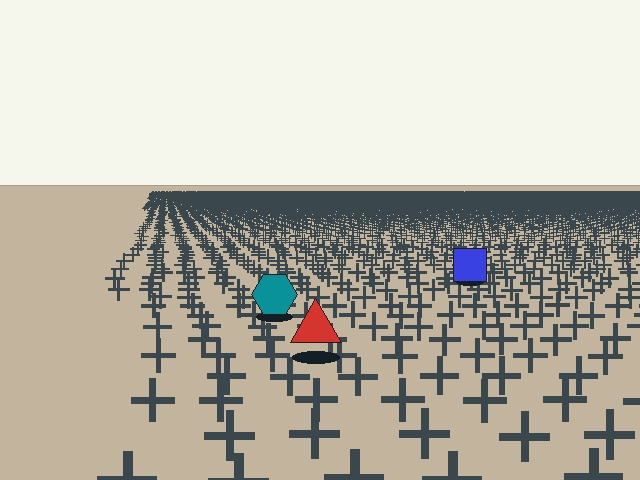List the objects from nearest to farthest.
From nearest to farthest: the red triangle, the teal hexagon, the blue square.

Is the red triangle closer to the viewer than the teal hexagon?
Yes. The red triangle is closer — you can tell from the texture gradient: the ground texture is coarser near it.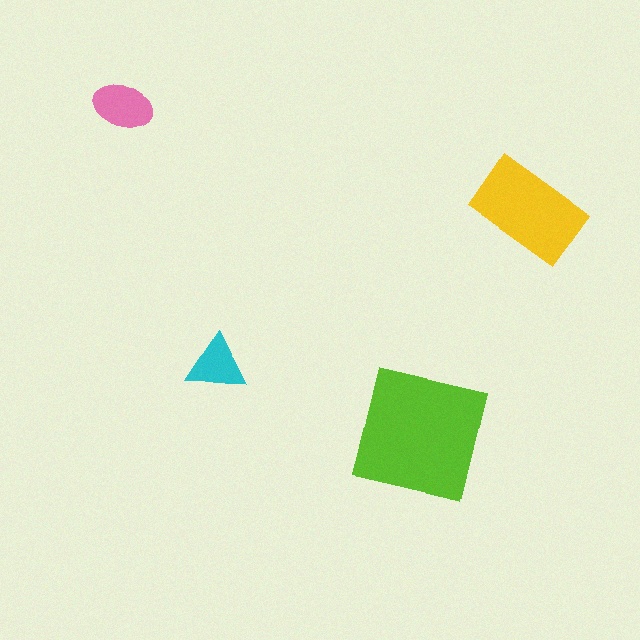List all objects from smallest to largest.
The cyan triangle, the pink ellipse, the yellow rectangle, the lime square.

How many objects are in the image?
There are 4 objects in the image.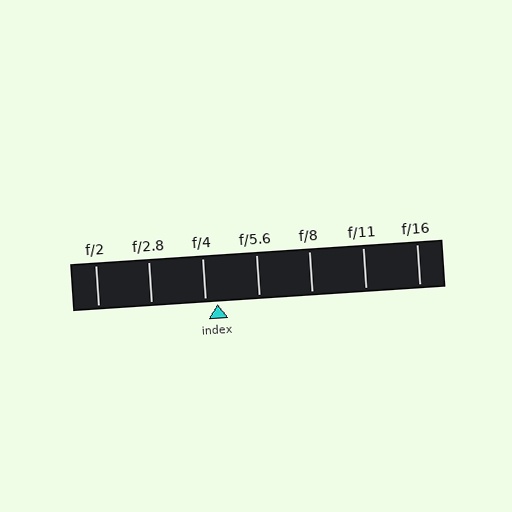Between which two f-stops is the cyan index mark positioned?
The index mark is between f/4 and f/5.6.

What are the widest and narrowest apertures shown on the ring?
The widest aperture shown is f/2 and the narrowest is f/16.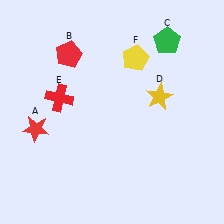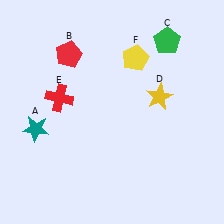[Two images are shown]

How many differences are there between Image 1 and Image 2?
There is 1 difference between the two images.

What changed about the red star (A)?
In Image 1, A is red. In Image 2, it changed to teal.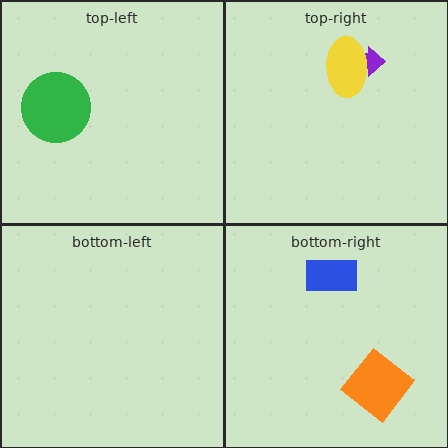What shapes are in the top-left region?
The green circle.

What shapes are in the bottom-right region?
The blue rectangle, the orange diamond.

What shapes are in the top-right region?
The purple arrow, the yellow ellipse.